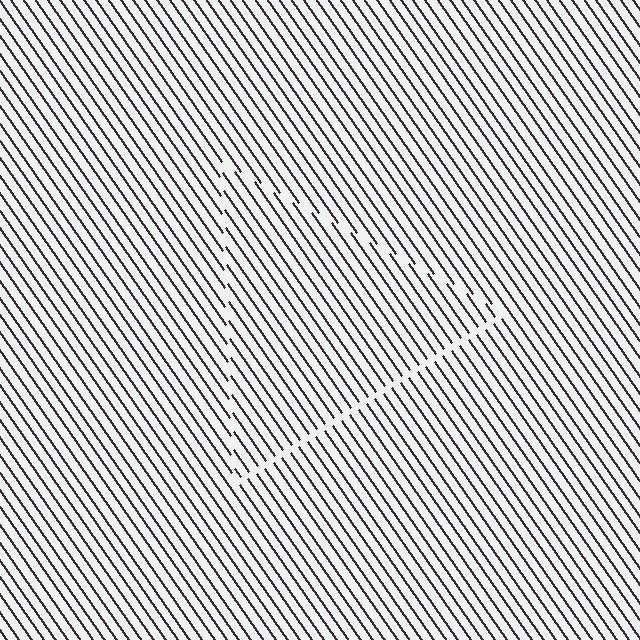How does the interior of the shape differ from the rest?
The interior of the shape contains the same grating, shifted by half a period — the contour is defined by the phase discontinuity where line-ends from the inner and outer gratings abut.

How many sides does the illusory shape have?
3 sides — the line-ends trace a triangle.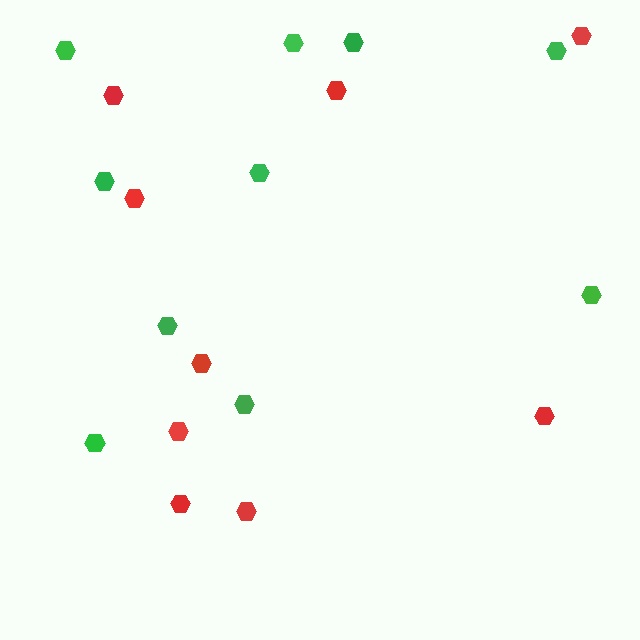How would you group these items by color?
There are 2 groups: one group of red hexagons (9) and one group of green hexagons (10).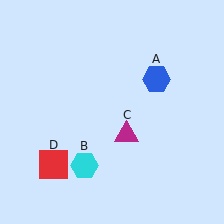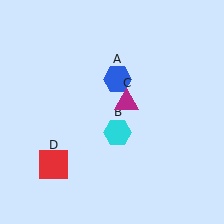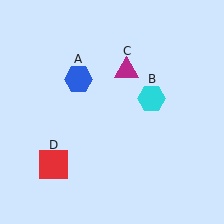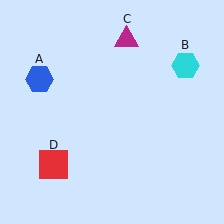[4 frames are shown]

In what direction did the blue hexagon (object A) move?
The blue hexagon (object A) moved left.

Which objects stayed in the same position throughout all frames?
Red square (object D) remained stationary.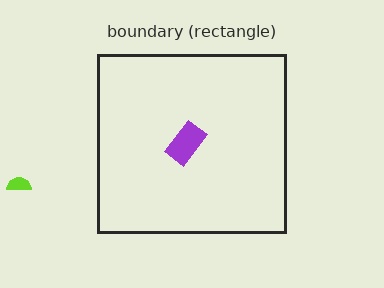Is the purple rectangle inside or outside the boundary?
Inside.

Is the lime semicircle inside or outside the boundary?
Outside.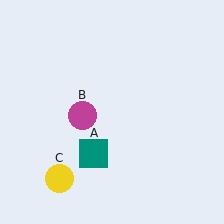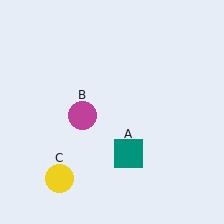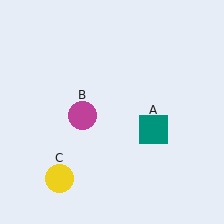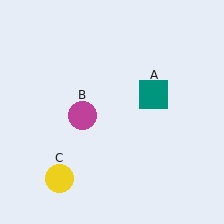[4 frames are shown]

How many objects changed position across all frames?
1 object changed position: teal square (object A).